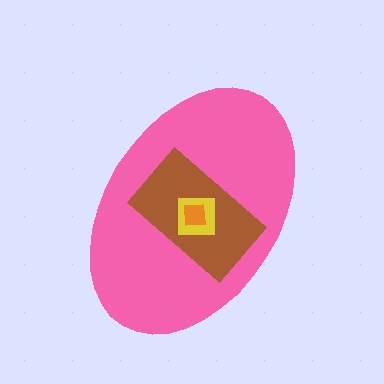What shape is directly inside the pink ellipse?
The brown rectangle.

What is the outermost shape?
The pink ellipse.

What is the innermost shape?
The orange square.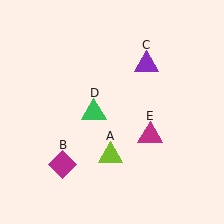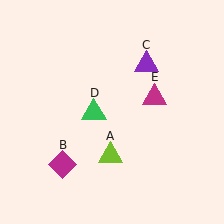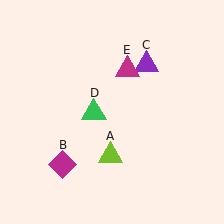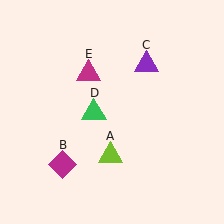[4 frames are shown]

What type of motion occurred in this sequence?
The magenta triangle (object E) rotated counterclockwise around the center of the scene.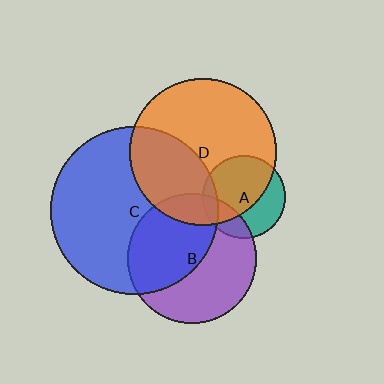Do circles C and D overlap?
Yes.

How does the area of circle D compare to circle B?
Approximately 1.3 times.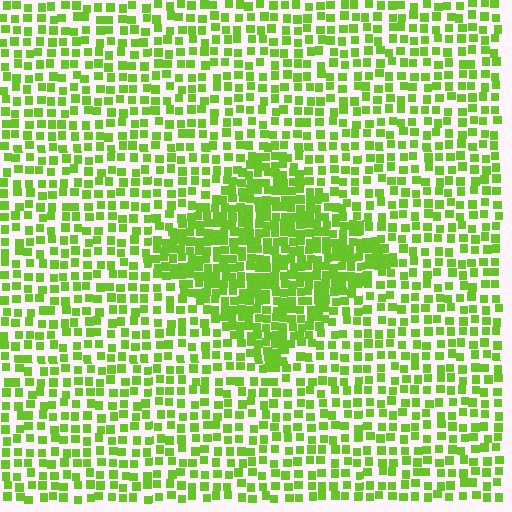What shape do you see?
I see a diamond.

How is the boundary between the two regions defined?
The boundary is defined by a change in element density (approximately 1.9x ratio). All elements are the same color, size, and shape.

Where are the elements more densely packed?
The elements are more densely packed inside the diamond boundary.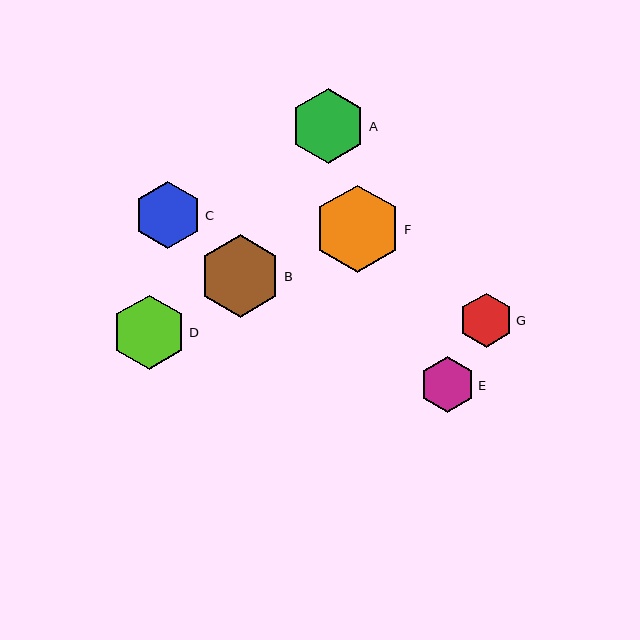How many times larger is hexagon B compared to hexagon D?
Hexagon B is approximately 1.1 times the size of hexagon D.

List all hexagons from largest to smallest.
From largest to smallest: F, B, A, D, C, E, G.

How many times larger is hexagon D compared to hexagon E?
Hexagon D is approximately 1.3 times the size of hexagon E.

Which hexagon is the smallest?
Hexagon G is the smallest with a size of approximately 54 pixels.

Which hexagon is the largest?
Hexagon F is the largest with a size of approximately 88 pixels.